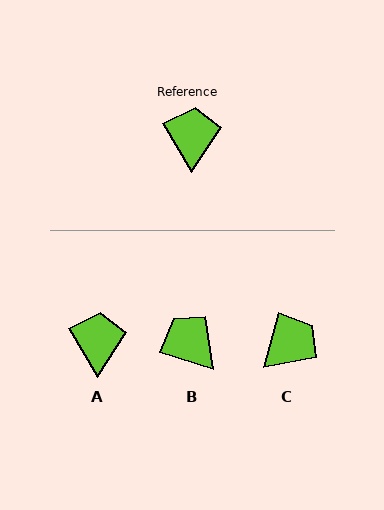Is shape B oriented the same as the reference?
No, it is off by about 41 degrees.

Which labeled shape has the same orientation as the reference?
A.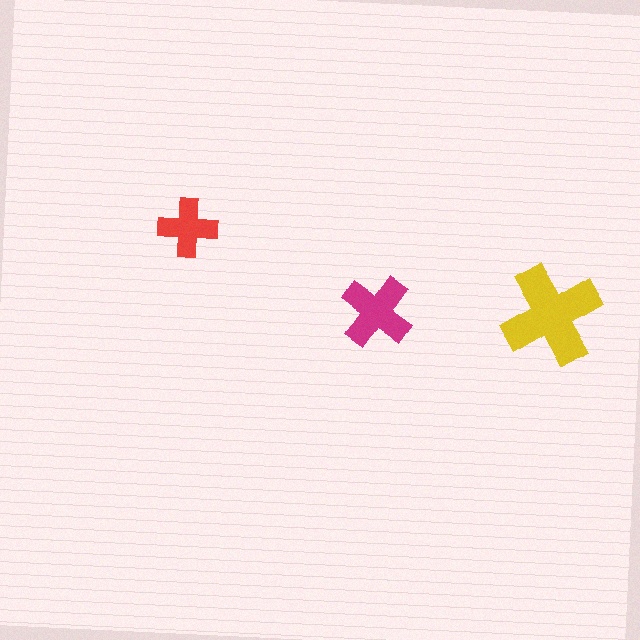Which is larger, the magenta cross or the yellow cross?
The yellow one.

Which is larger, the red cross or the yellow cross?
The yellow one.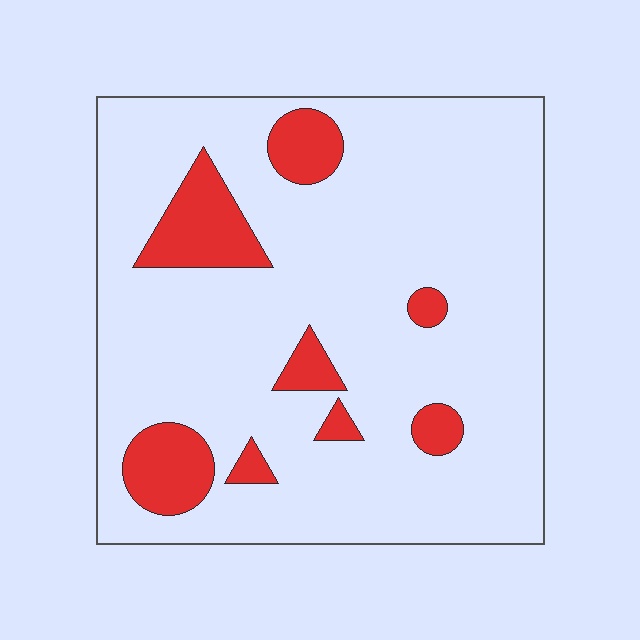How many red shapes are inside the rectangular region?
8.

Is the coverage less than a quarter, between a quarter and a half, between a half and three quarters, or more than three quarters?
Less than a quarter.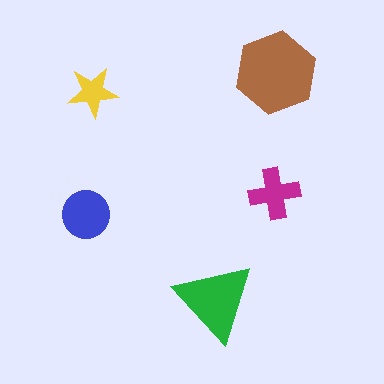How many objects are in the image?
There are 5 objects in the image.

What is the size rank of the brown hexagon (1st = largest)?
1st.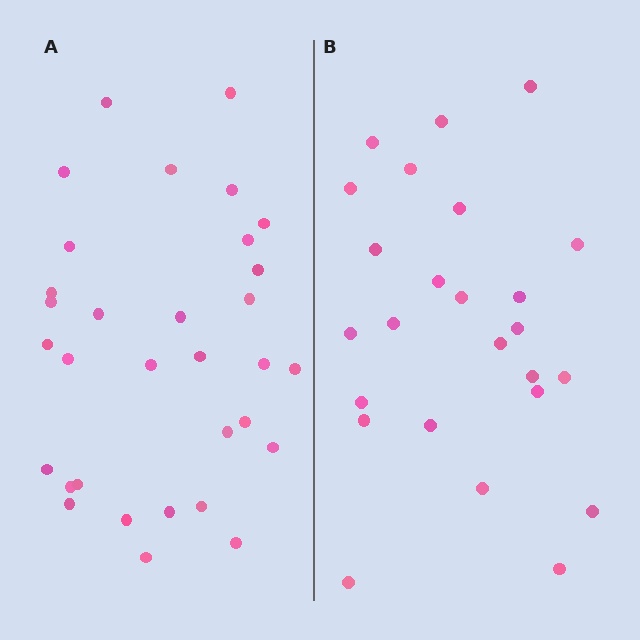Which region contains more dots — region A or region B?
Region A (the left region) has more dots.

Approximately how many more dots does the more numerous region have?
Region A has roughly 8 or so more dots than region B.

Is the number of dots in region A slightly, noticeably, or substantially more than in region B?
Region A has noticeably more, but not dramatically so. The ratio is roughly 1.3 to 1.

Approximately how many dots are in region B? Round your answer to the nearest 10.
About 20 dots. (The exact count is 25, which rounds to 20.)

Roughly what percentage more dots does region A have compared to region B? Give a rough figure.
About 30% more.